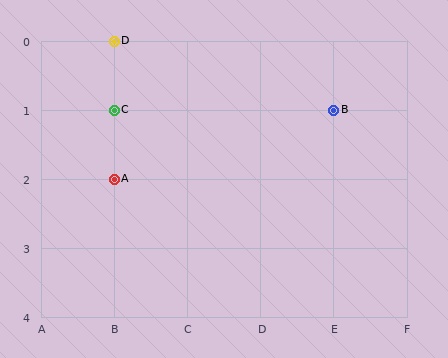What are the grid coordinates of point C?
Point C is at grid coordinates (B, 1).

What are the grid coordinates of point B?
Point B is at grid coordinates (E, 1).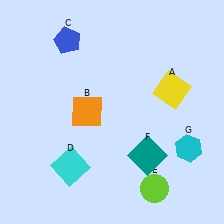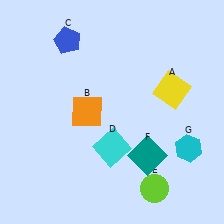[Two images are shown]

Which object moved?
The cyan square (D) moved right.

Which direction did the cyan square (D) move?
The cyan square (D) moved right.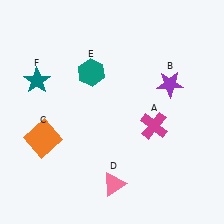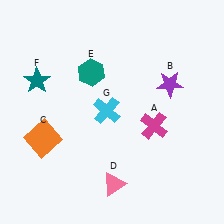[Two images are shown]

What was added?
A cyan cross (G) was added in Image 2.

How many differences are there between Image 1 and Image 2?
There is 1 difference between the two images.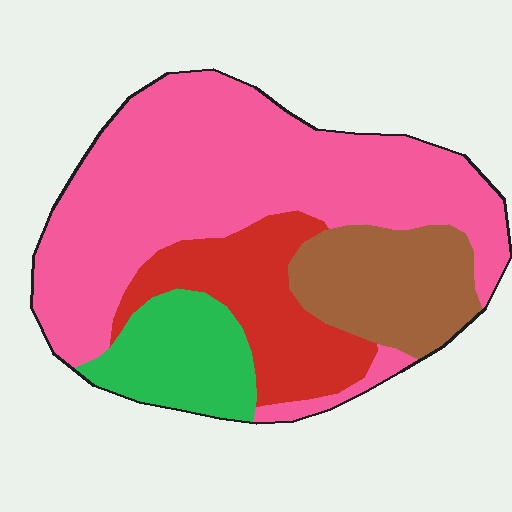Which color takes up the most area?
Pink, at roughly 55%.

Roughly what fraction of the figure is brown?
Brown covers roughly 15% of the figure.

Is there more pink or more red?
Pink.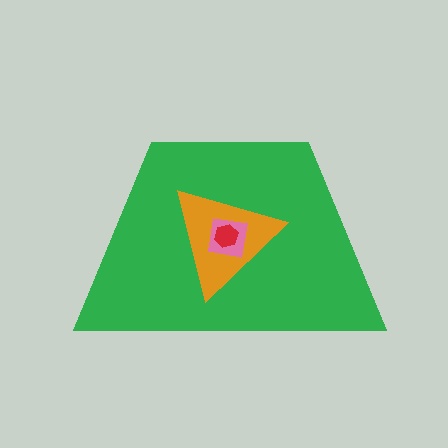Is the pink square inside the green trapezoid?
Yes.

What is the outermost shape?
The green trapezoid.